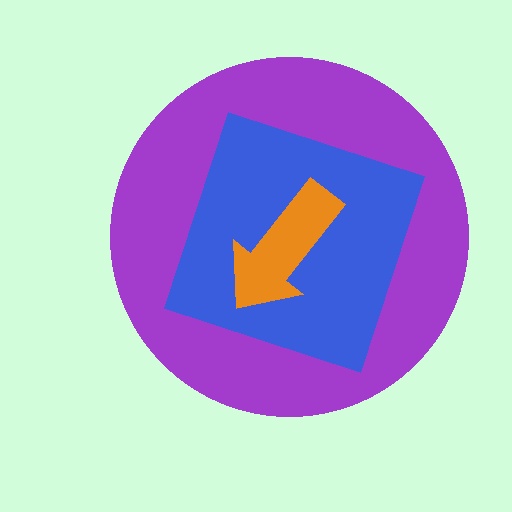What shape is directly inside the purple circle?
The blue diamond.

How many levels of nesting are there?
3.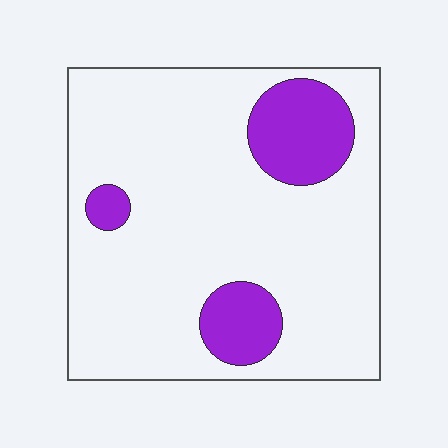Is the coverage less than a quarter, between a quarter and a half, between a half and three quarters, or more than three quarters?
Less than a quarter.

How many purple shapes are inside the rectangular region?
3.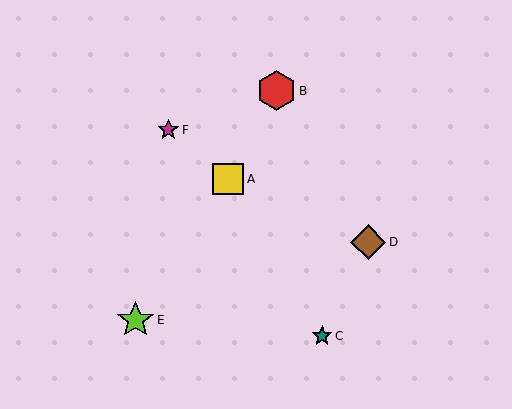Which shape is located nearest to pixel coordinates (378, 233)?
The brown diamond (labeled D) at (368, 242) is nearest to that location.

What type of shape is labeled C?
Shape C is a teal star.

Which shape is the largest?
The red hexagon (labeled B) is the largest.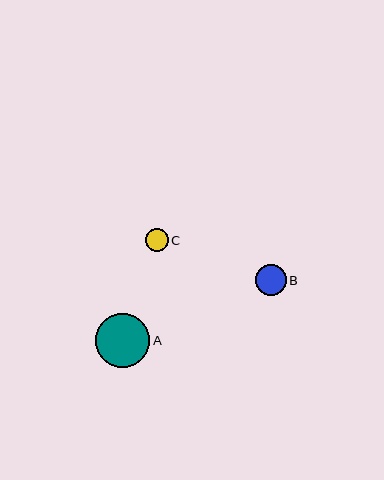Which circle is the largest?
Circle A is the largest with a size of approximately 54 pixels.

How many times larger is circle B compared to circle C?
Circle B is approximately 1.3 times the size of circle C.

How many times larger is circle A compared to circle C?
Circle A is approximately 2.3 times the size of circle C.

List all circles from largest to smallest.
From largest to smallest: A, B, C.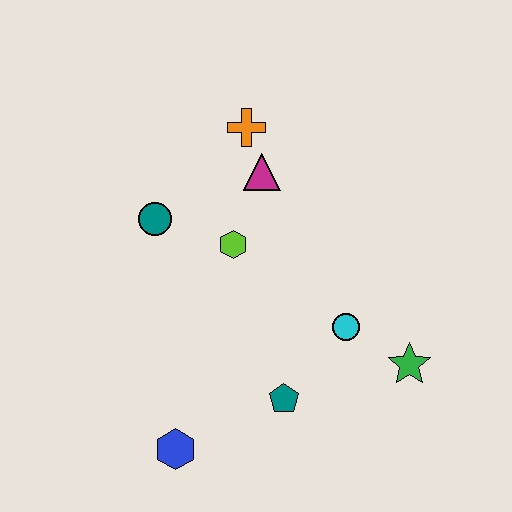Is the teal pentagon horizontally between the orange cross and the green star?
Yes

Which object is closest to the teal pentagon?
The cyan circle is closest to the teal pentagon.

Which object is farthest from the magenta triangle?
The blue hexagon is farthest from the magenta triangle.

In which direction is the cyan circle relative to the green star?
The cyan circle is to the left of the green star.